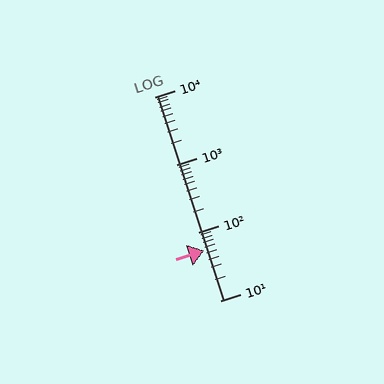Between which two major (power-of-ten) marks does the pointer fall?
The pointer is between 10 and 100.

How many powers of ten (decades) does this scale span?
The scale spans 3 decades, from 10 to 10000.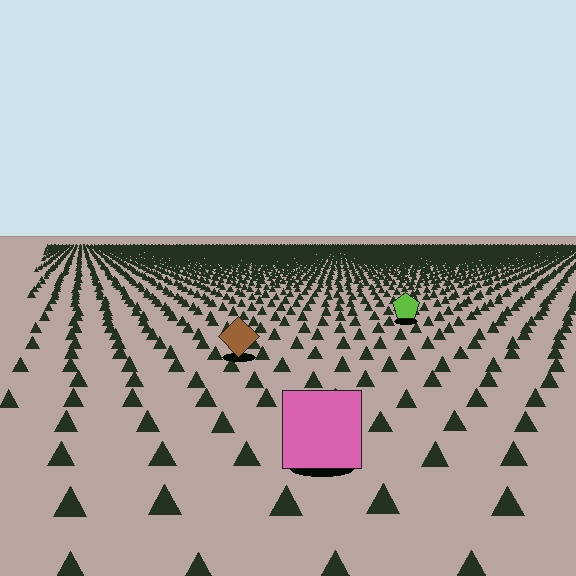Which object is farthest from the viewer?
The lime pentagon is farthest from the viewer. It appears smaller and the ground texture around it is denser.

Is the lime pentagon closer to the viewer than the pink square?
No. The pink square is closer — you can tell from the texture gradient: the ground texture is coarser near it.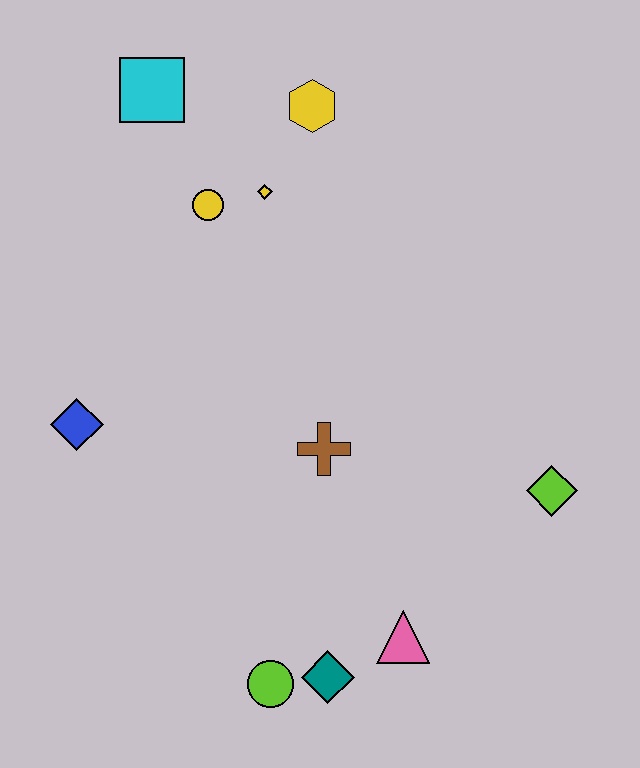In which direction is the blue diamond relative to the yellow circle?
The blue diamond is below the yellow circle.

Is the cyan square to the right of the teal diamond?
No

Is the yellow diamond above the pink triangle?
Yes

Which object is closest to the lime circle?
The teal diamond is closest to the lime circle.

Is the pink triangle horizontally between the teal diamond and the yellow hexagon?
No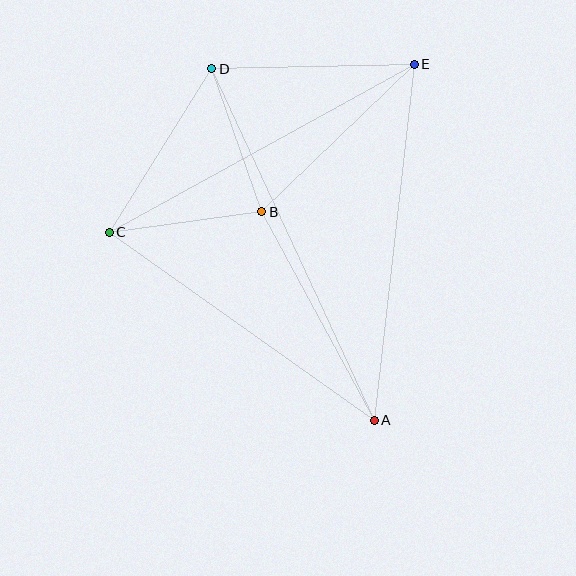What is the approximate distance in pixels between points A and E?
The distance between A and E is approximately 358 pixels.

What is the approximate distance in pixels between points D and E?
The distance between D and E is approximately 202 pixels.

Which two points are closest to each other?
Points B and D are closest to each other.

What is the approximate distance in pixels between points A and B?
The distance between A and B is approximately 237 pixels.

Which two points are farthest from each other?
Points A and D are farthest from each other.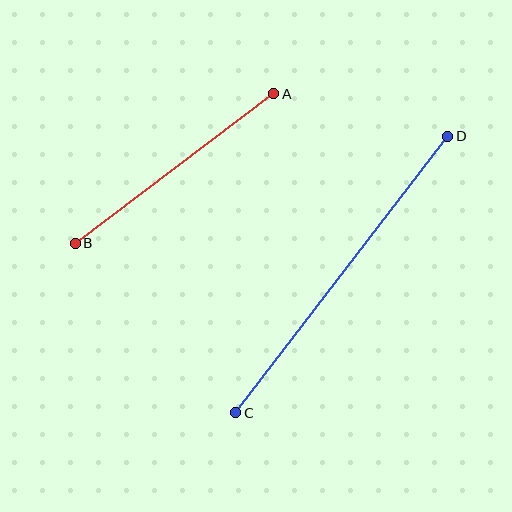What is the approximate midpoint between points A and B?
The midpoint is at approximately (174, 168) pixels.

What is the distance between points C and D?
The distance is approximately 348 pixels.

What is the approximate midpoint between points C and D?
The midpoint is at approximately (342, 275) pixels.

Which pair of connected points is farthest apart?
Points C and D are farthest apart.